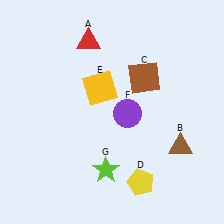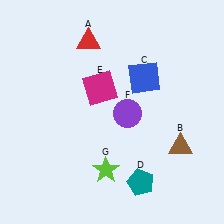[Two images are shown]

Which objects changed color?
C changed from brown to blue. D changed from yellow to teal. E changed from yellow to magenta.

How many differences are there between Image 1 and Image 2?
There are 3 differences between the two images.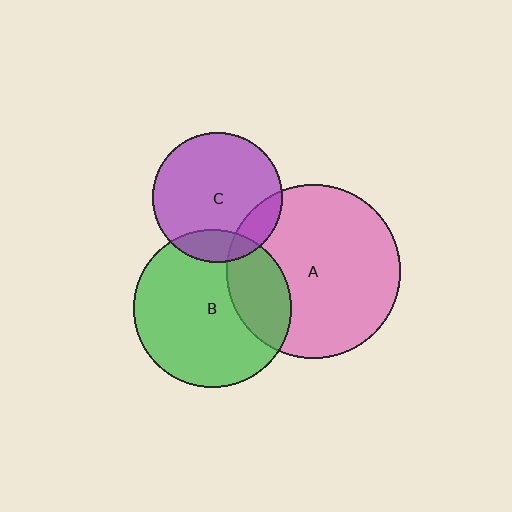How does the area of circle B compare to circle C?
Approximately 1.5 times.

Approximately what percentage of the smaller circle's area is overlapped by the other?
Approximately 25%.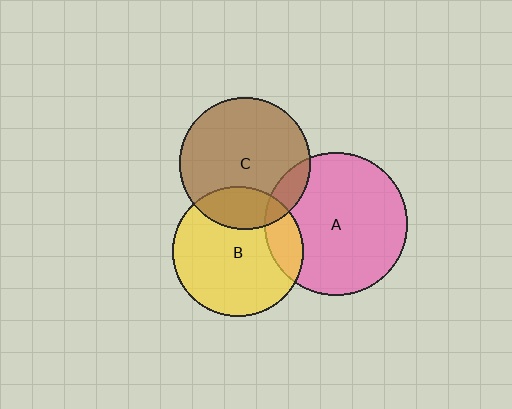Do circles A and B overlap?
Yes.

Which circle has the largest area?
Circle A (pink).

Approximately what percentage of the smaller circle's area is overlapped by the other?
Approximately 15%.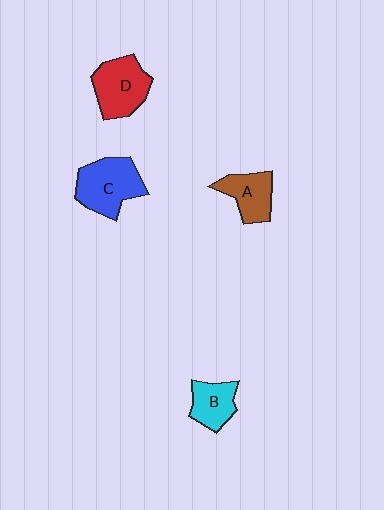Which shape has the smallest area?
Shape B (cyan).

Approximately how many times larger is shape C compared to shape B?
Approximately 1.6 times.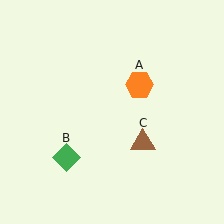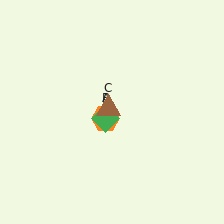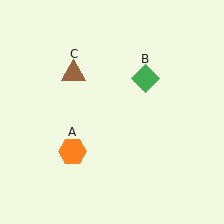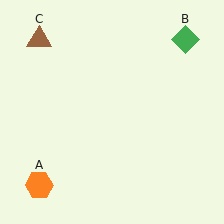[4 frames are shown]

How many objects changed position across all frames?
3 objects changed position: orange hexagon (object A), green diamond (object B), brown triangle (object C).